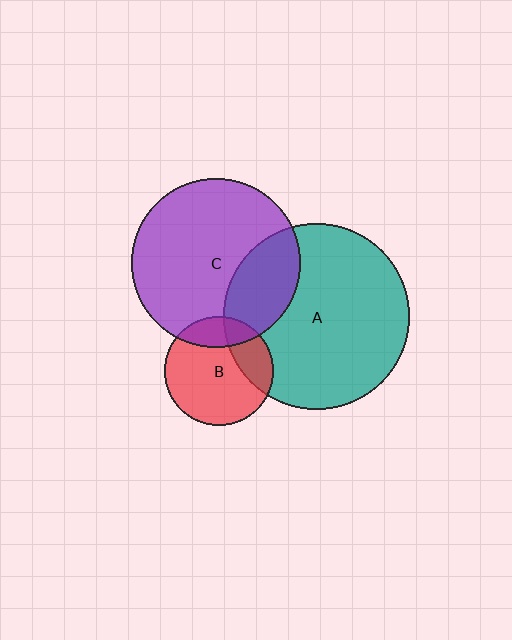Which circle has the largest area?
Circle A (teal).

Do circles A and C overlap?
Yes.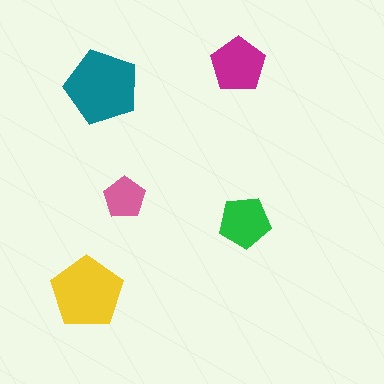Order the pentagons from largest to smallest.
the teal one, the yellow one, the magenta one, the green one, the pink one.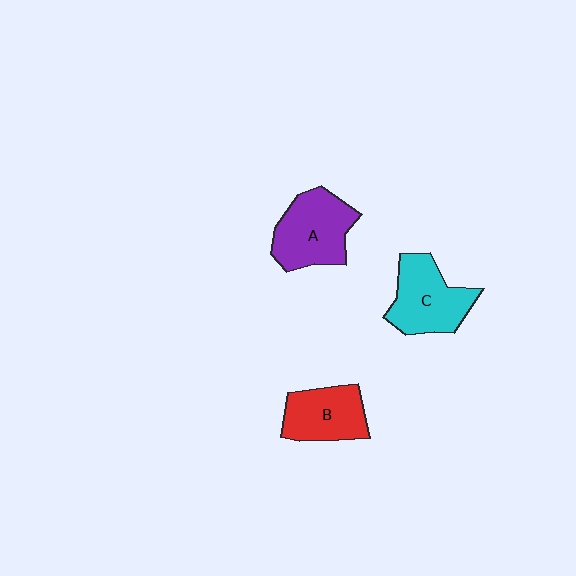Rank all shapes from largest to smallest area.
From largest to smallest: A (purple), C (cyan), B (red).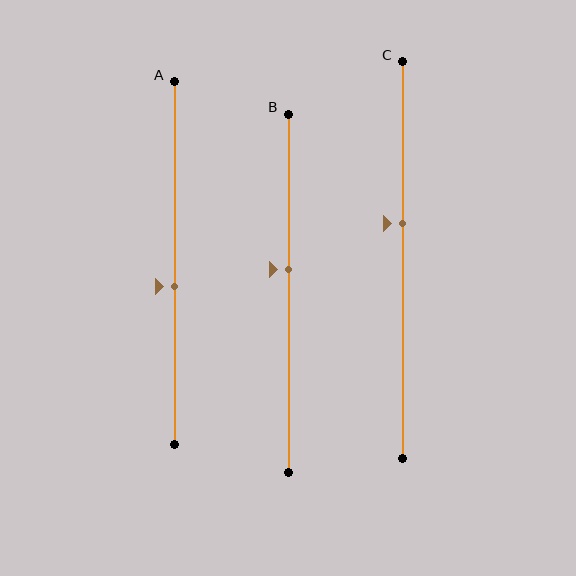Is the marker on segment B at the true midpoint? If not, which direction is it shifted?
No, the marker on segment B is shifted upward by about 7% of the segment length.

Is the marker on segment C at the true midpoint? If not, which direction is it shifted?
No, the marker on segment C is shifted upward by about 9% of the segment length.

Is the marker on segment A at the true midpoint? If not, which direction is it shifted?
No, the marker on segment A is shifted downward by about 6% of the segment length.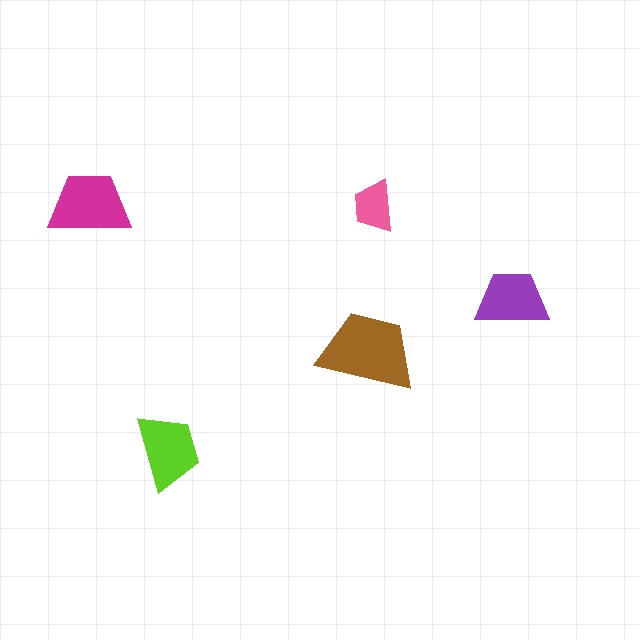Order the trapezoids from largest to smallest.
the brown one, the magenta one, the lime one, the purple one, the pink one.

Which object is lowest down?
The lime trapezoid is bottommost.